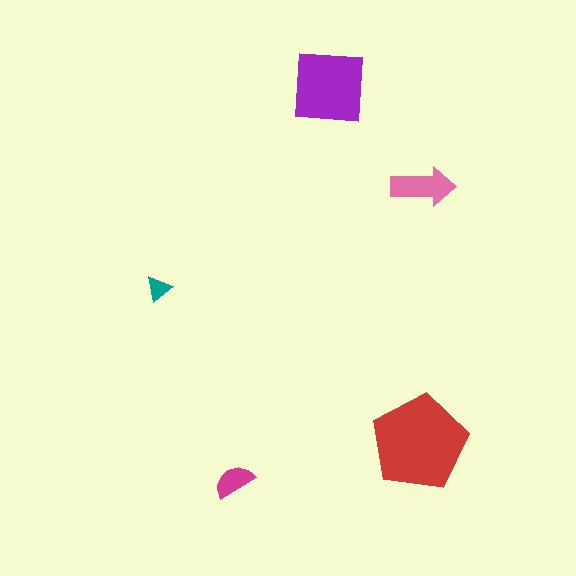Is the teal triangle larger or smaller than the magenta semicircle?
Smaller.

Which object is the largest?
The red pentagon.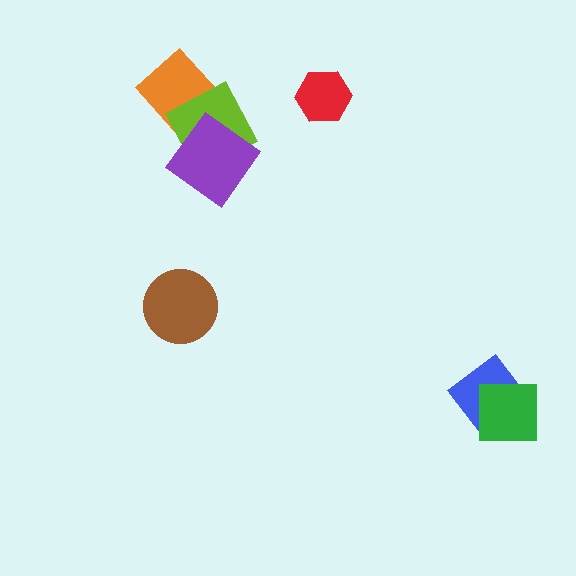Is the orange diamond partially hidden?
Yes, it is partially covered by another shape.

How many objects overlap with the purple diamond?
1 object overlaps with the purple diamond.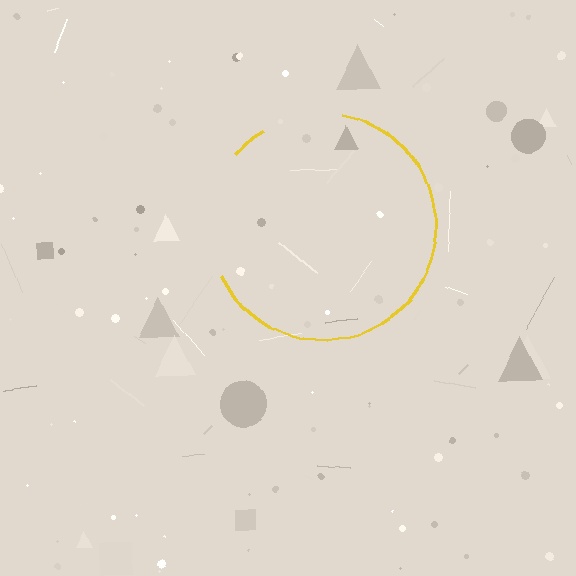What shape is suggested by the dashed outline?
The dashed outline suggests a circle.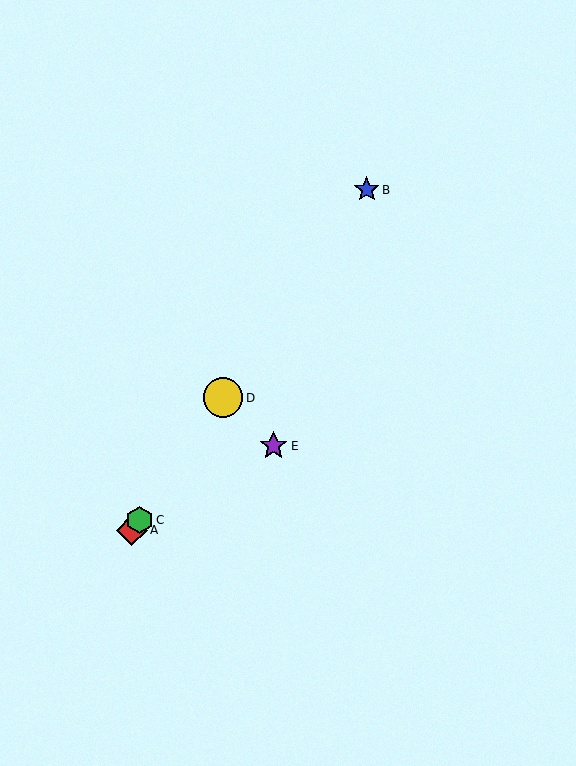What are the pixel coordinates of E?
Object E is at (274, 446).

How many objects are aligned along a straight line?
4 objects (A, B, C, D) are aligned along a straight line.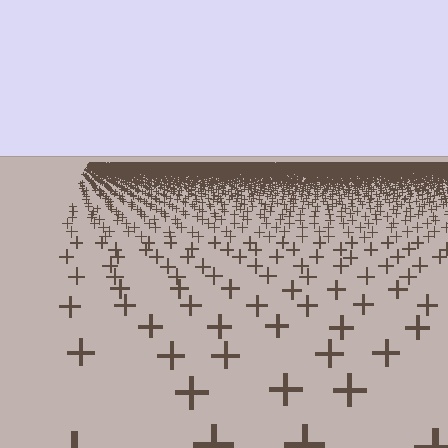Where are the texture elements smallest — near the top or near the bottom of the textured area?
Near the top.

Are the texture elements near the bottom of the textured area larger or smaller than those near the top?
Larger. Near the bottom, elements are closer to the viewer and appear at a bigger on-screen size.